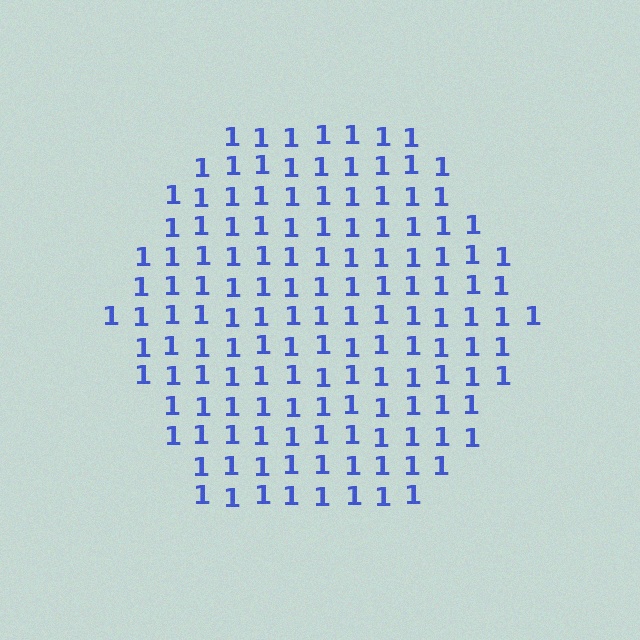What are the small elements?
The small elements are digit 1's.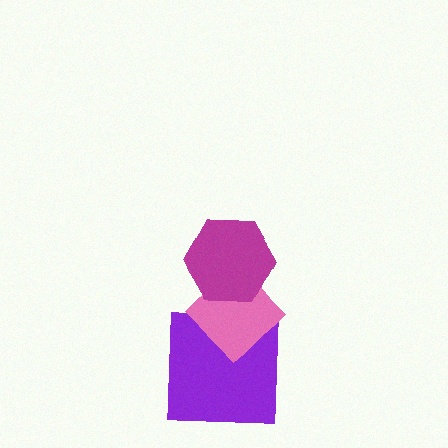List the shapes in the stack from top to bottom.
From top to bottom: the magenta hexagon, the pink diamond, the purple square.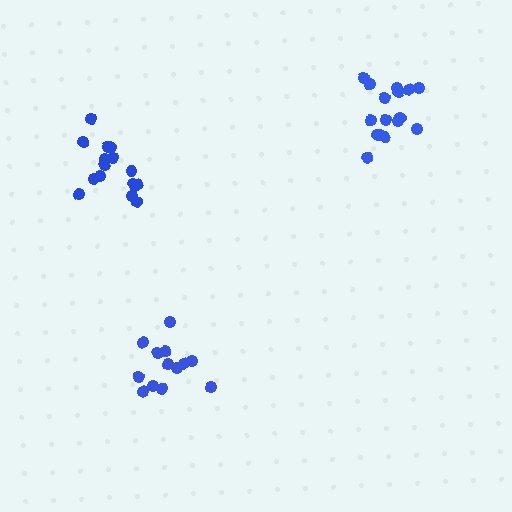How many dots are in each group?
Group 1: 16 dots, Group 2: 13 dots, Group 3: 16 dots (45 total).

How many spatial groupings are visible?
There are 3 spatial groupings.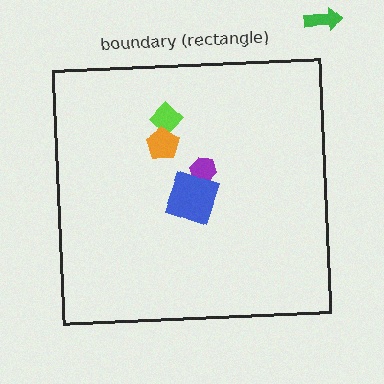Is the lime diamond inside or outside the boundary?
Inside.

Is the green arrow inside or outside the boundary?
Outside.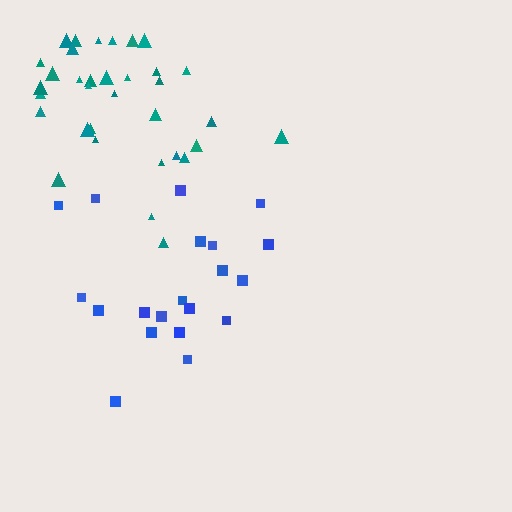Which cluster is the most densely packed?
Teal.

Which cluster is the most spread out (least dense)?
Blue.